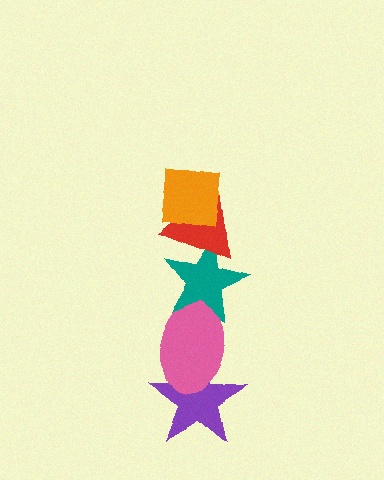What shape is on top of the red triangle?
The orange square is on top of the red triangle.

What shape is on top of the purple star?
The pink ellipse is on top of the purple star.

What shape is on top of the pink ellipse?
The teal star is on top of the pink ellipse.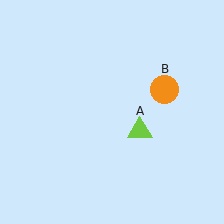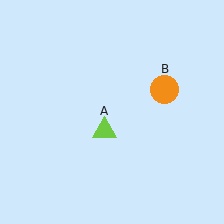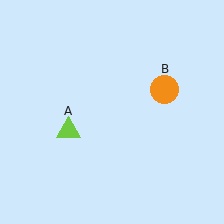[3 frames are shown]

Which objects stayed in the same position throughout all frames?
Orange circle (object B) remained stationary.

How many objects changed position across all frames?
1 object changed position: lime triangle (object A).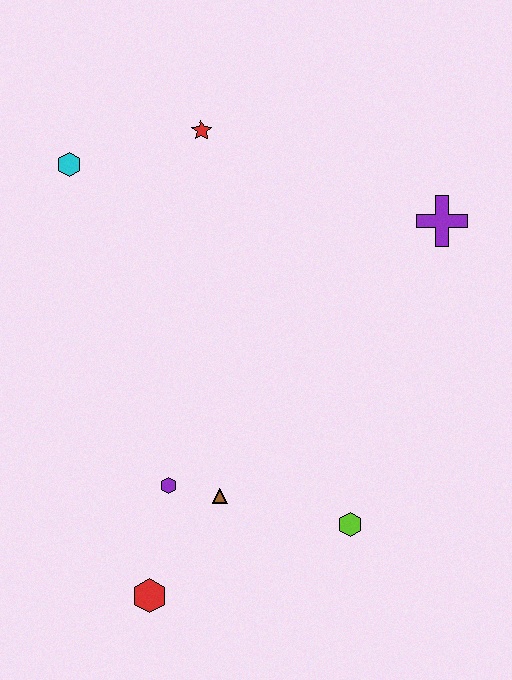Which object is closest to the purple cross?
The red star is closest to the purple cross.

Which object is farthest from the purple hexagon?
The purple cross is farthest from the purple hexagon.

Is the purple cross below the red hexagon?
No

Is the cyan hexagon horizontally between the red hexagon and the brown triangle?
No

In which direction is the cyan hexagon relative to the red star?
The cyan hexagon is to the left of the red star.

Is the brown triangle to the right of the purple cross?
No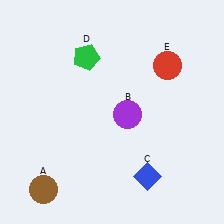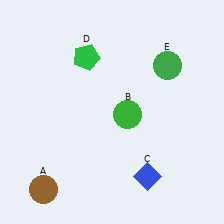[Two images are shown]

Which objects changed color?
B changed from purple to green. E changed from red to green.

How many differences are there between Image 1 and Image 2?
There are 2 differences between the two images.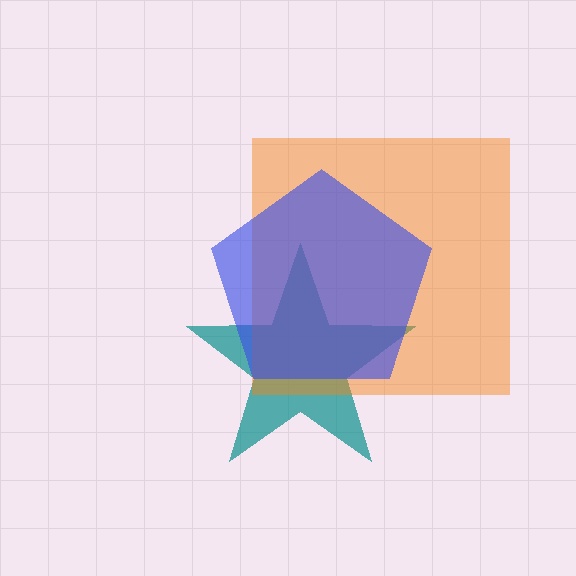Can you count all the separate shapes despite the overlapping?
Yes, there are 3 separate shapes.